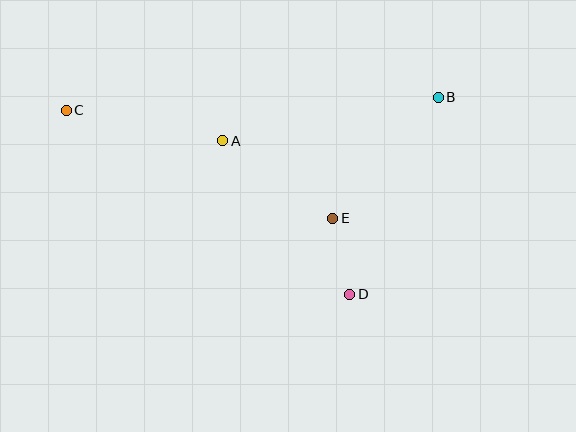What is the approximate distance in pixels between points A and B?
The distance between A and B is approximately 219 pixels.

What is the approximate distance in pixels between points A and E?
The distance between A and E is approximately 134 pixels.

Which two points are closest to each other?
Points D and E are closest to each other.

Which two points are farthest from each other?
Points B and C are farthest from each other.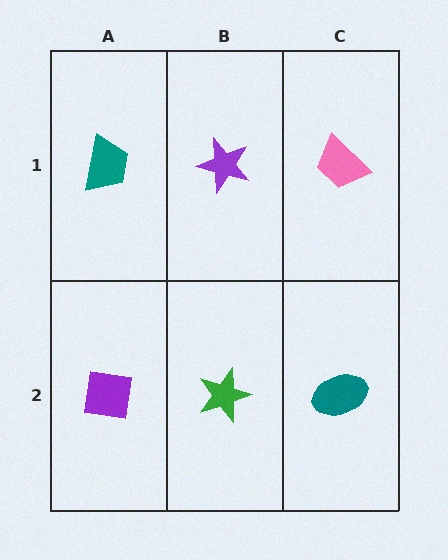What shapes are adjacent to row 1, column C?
A teal ellipse (row 2, column C), a purple star (row 1, column B).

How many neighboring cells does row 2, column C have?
2.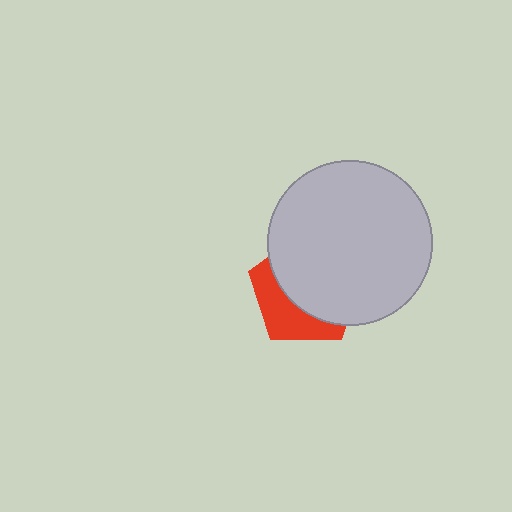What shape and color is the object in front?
The object in front is a light gray circle.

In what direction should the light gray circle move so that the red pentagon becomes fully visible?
The light gray circle should move toward the upper-right. That is the shortest direction to clear the overlap and leave the red pentagon fully visible.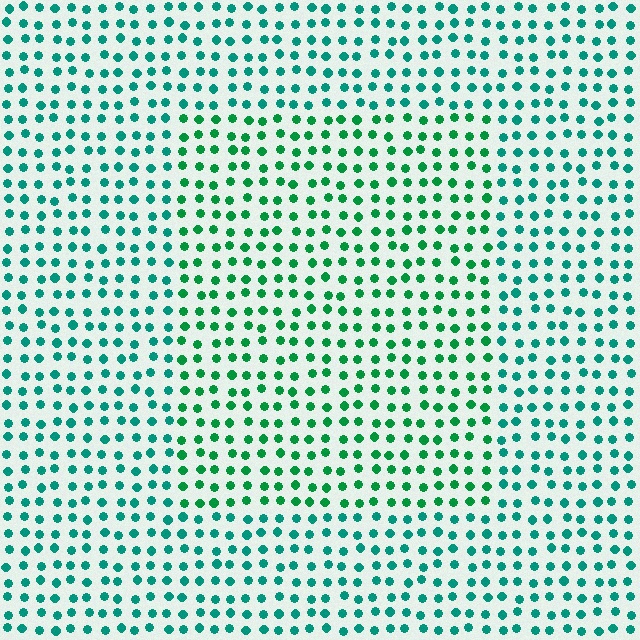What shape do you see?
I see a rectangle.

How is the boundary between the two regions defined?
The boundary is defined purely by a slight shift in hue (about 27 degrees). Spacing, size, and orientation are identical on both sides.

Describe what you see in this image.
The image is filled with small teal elements in a uniform arrangement. A rectangle-shaped region is visible where the elements are tinted to a slightly different hue, forming a subtle color boundary.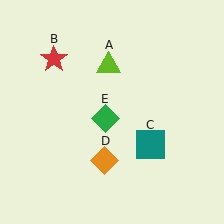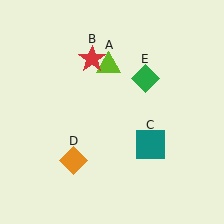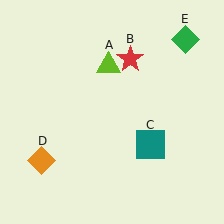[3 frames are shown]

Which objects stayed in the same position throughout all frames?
Lime triangle (object A) and teal square (object C) remained stationary.